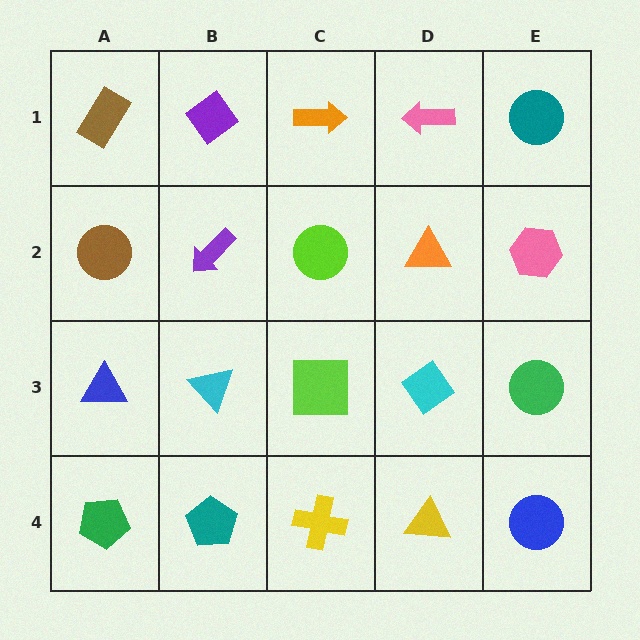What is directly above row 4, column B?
A cyan triangle.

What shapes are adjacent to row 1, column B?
A purple arrow (row 2, column B), a brown rectangle (row 1, column A), an orange arrow (row 1, column C).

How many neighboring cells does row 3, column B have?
4.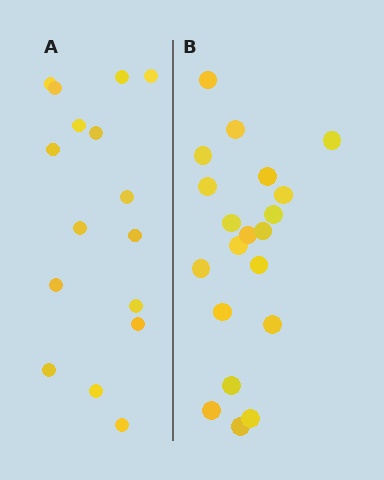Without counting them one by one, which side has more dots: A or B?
Region B (the right region) has more dots.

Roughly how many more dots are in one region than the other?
Region B has about 4 more dots than region A.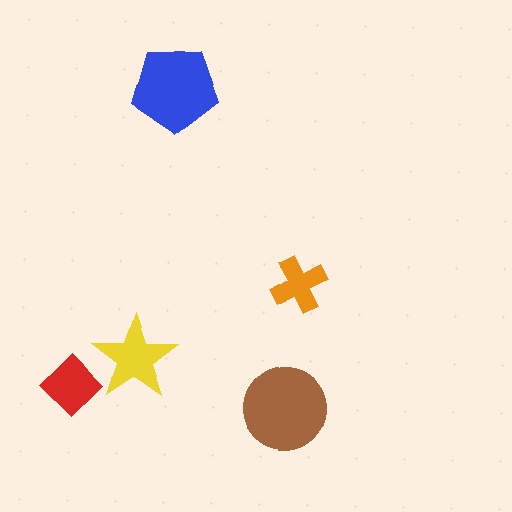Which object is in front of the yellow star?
The red diamond is in front of the yellow star.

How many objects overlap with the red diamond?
1 object overlaps with the red diamond.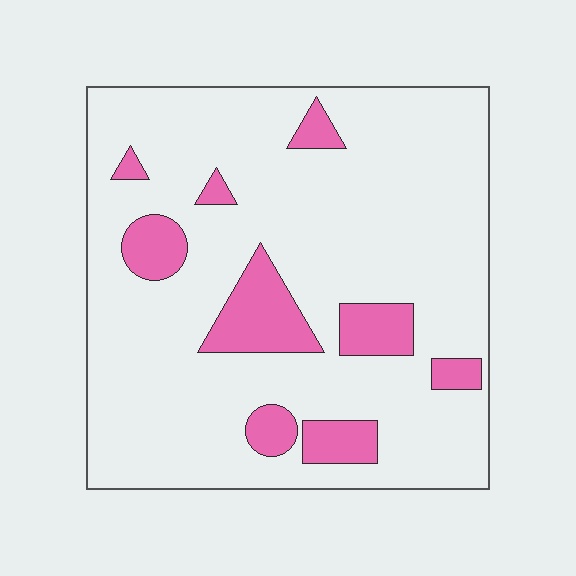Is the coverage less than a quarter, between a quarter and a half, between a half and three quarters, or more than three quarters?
Less than a quarter.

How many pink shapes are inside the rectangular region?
9.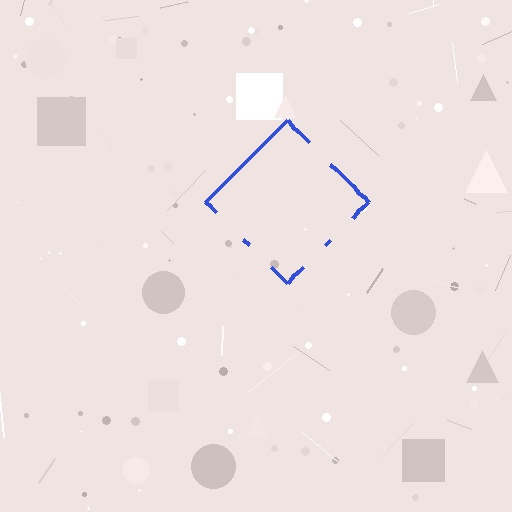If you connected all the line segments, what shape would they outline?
They would outline a diamond.